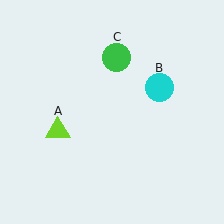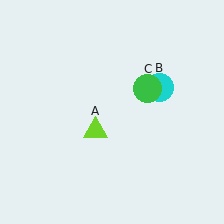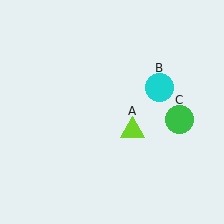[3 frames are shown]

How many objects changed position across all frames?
2 objects changed position: lime triangle (object A), green circle (object C).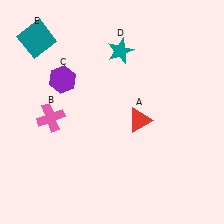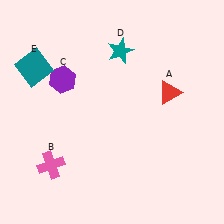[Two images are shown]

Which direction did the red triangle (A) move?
The red triangle (A) moved right.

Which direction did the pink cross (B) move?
The pink cross (B) moved down.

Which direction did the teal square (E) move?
The teal square (E) moved down.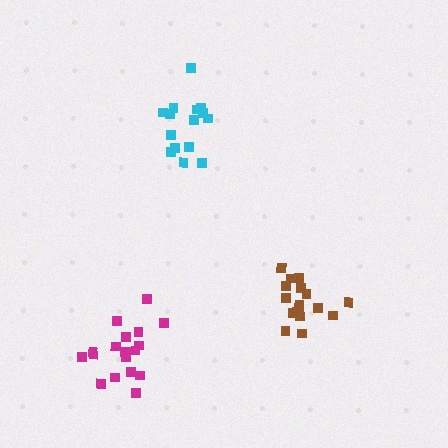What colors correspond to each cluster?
The clusters are colored: cyan, brown, magenta.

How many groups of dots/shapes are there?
There are 3 groups.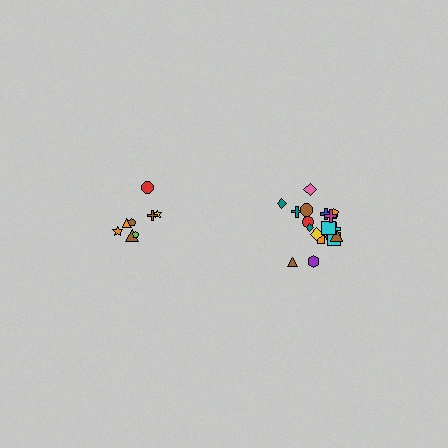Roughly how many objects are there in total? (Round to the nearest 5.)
Roughly 25 objects in total.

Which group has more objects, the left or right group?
The right group.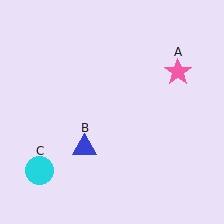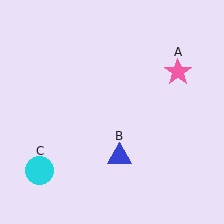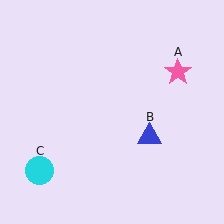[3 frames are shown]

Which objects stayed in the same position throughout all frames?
Pink star (object A) and cyan circle (object C) remained stationary.